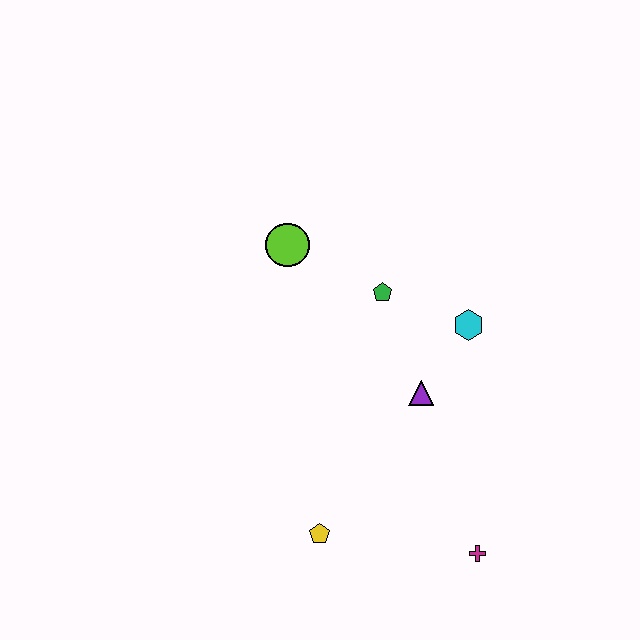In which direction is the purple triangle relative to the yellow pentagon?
The purple triangle is above the yellow pentagon.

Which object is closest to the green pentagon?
The cyan hexagon is closest to the green pentagon.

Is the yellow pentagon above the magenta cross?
Yes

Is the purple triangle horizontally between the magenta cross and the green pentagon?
Yes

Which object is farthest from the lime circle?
The magenta cross is farthest from the lime circle.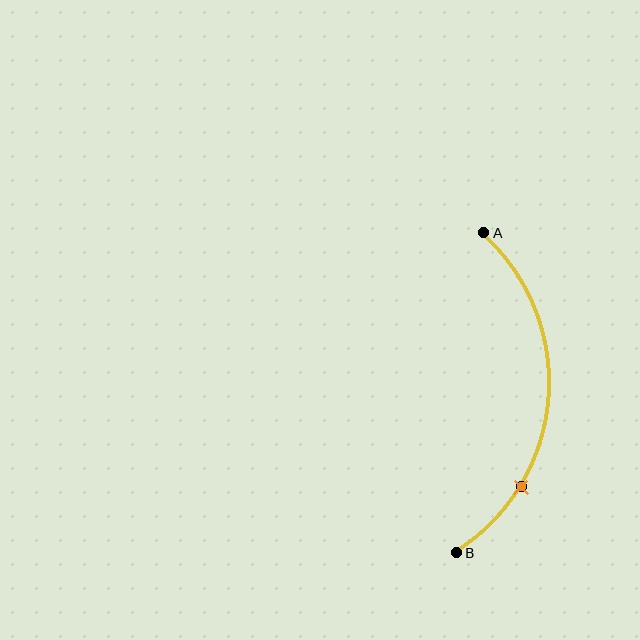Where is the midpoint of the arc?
The arc midpoint is the point on the curve farthest from the straight line joining A and B. It sits to the right of that line.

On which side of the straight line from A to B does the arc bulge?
The arc bulges to the right of the straight line connecting A and B.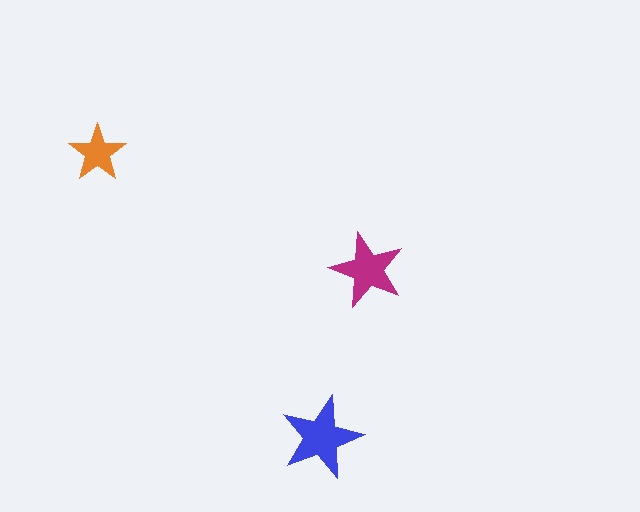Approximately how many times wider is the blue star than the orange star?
About 1.5 times wider.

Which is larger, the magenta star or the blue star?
The blue one.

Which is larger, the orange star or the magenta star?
The magenta one.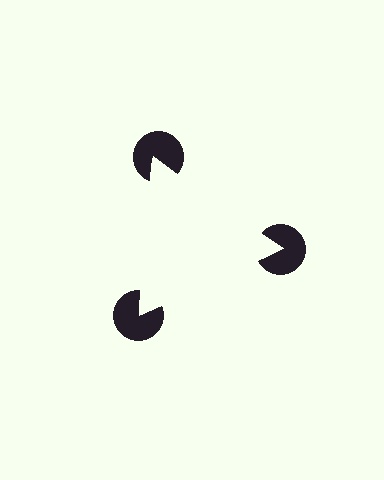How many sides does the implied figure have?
3 sides.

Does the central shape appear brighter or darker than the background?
It typically appears slightly brighter than the background, even though no actual brightness change is drawn.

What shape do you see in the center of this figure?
An illusory triangle — its edges are inferred from the aligned wedge cuts in the pac-man discs, not physically drawn.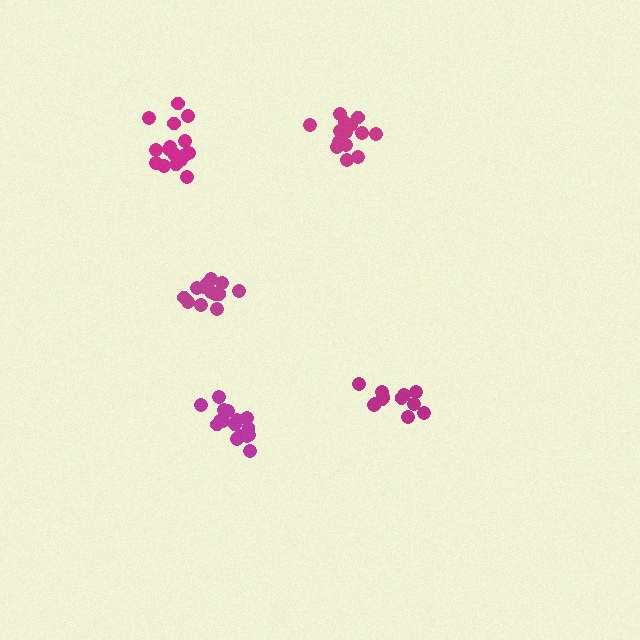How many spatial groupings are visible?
There are 5 spatial groupings.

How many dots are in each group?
Group 1: 13 dots, Group 2: 12 dots, Group 3: 16 dots, Group 4: 14 dots, Group 5: 16 dots (71 total).